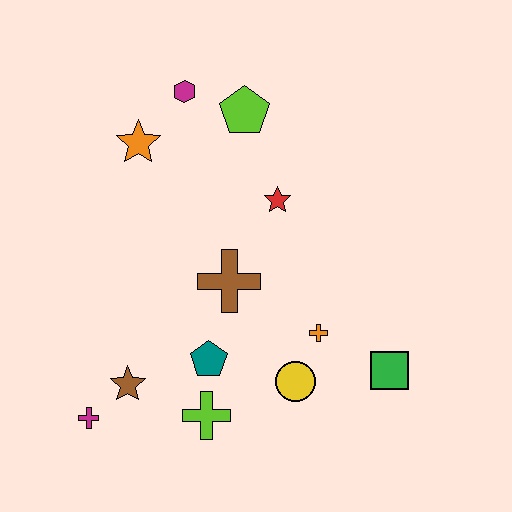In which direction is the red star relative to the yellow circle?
The red star is above the yellow circle.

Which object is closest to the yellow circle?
The orange cross is closest to the yellow circle.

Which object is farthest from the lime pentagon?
The magenta cross is farthest from the lime pentagon.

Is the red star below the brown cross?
No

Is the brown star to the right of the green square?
No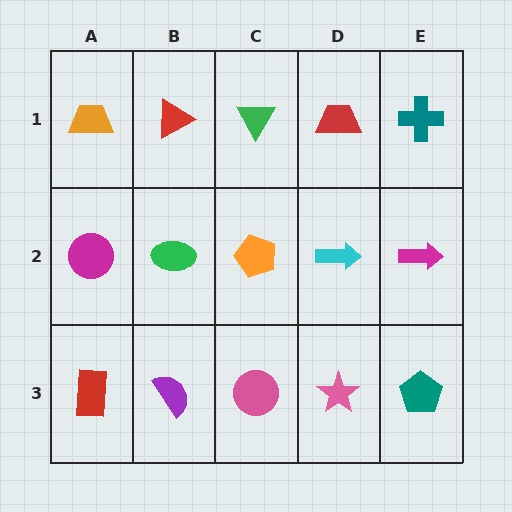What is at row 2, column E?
A magenta arrow.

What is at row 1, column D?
A red trapezoid.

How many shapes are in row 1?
5 shapes.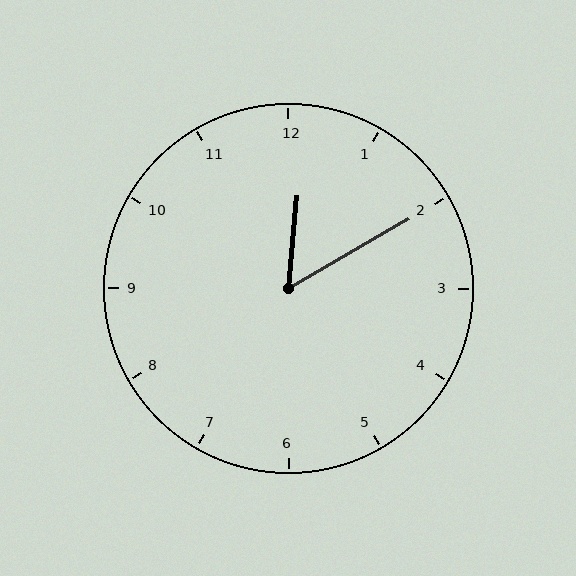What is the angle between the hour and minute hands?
Approximately 55 degrees.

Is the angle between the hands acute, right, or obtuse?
It is acute.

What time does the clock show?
12:10.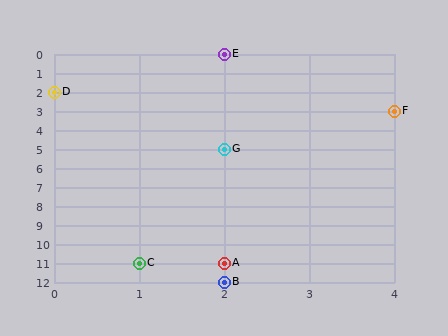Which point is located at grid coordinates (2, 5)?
Point G is at (2, 5).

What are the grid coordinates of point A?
Point A is at grid coordinates (2, 11).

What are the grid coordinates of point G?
Point G is at grid coordinates (2, 5).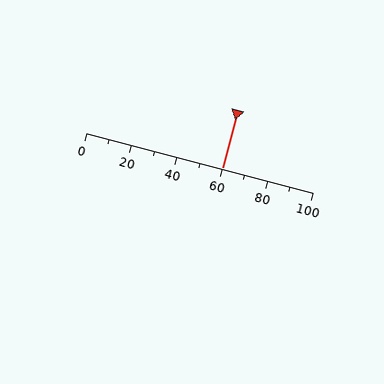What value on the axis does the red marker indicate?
The marker indicates approximately 60.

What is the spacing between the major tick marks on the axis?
The major ticks are spaced 20 apart.